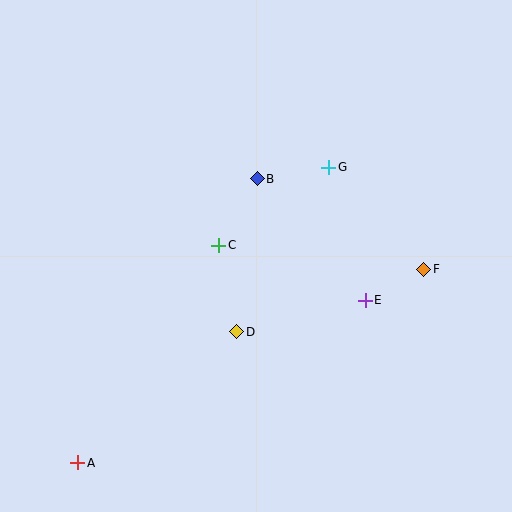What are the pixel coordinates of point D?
Point D is at (237, 332).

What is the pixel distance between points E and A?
The distance between E and A is 330 pixels.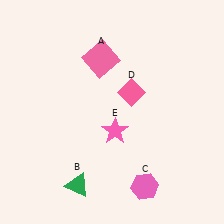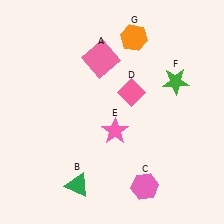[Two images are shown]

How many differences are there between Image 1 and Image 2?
There are 2 differences between the two images.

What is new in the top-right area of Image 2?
A green star (F) was added in the top-right area of Image 2.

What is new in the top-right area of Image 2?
An orange hexagon (G) was added in the top-right area of Image 2.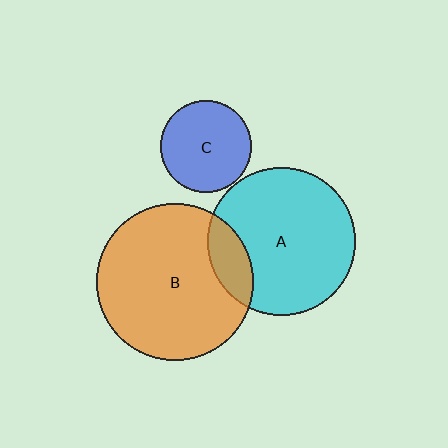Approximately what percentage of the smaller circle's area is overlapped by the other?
Approximately 15%.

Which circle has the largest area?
Circle B (orange).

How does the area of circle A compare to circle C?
Approximately 2.6 times.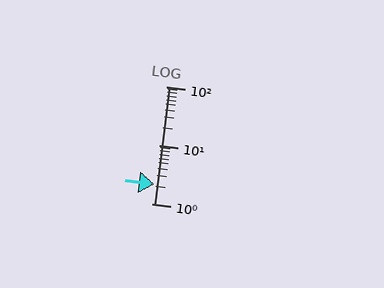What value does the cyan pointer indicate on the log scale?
The pointer indicates approximately 2.1.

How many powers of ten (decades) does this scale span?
The scale spans 2 decades, from 1 to 100.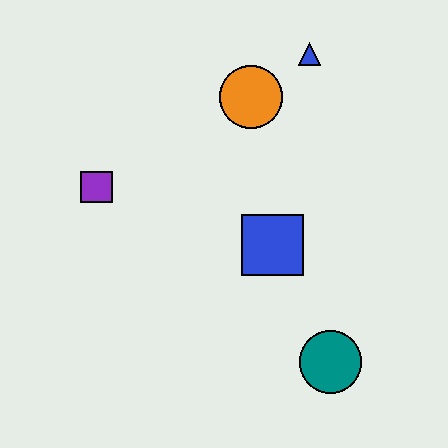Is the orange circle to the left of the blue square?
Yes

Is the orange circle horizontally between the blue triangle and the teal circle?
No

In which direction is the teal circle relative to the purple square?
The teal circle is to the right of the purple square.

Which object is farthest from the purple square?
The teal circle is farthest from the purple square.